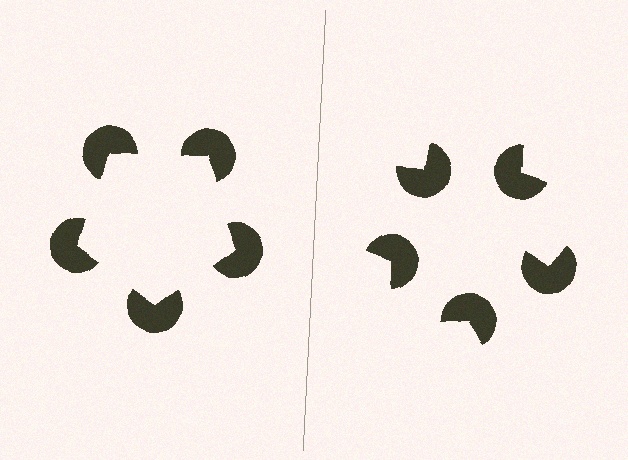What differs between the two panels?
The pac-man discs are positioned identically on both sides; only the wedge orientations differ. On the left they align to a pentagon; on the right they are misaligned.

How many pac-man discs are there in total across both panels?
10 — 5 on each side.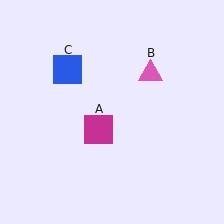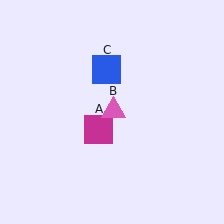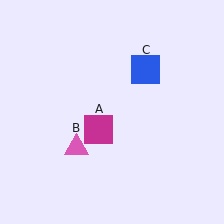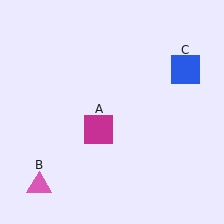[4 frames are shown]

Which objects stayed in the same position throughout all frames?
Magenta square (object A) remained stationary.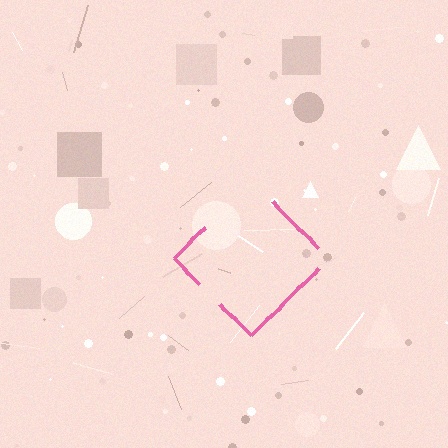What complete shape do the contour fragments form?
The contour fragments form a diamond.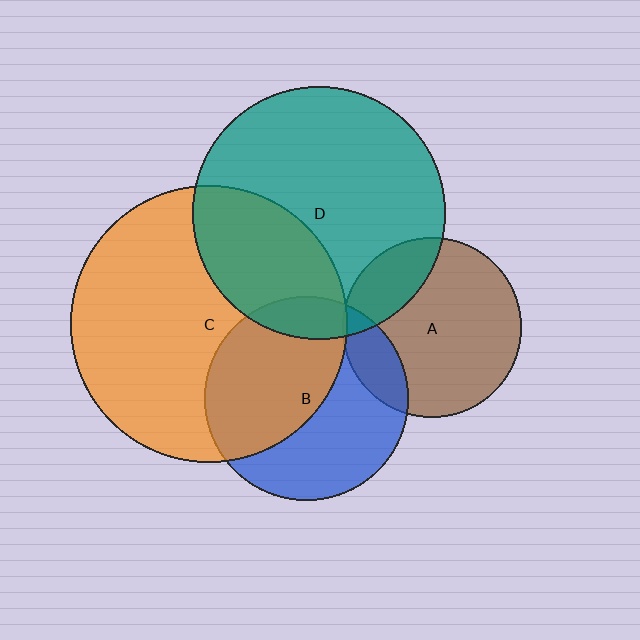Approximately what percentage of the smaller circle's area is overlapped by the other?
Approximately 20%.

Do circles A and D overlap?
Yes.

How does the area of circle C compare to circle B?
Approximately 1.8 times.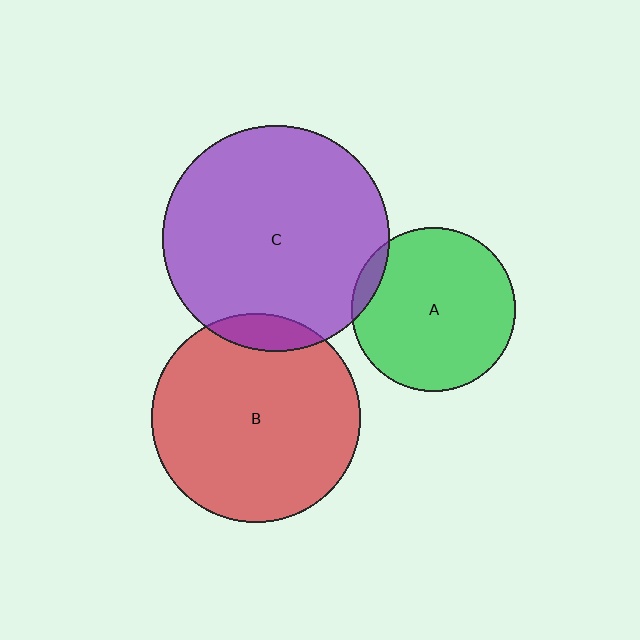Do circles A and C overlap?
Yes.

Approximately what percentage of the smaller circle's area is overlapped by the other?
Approximately 5%.